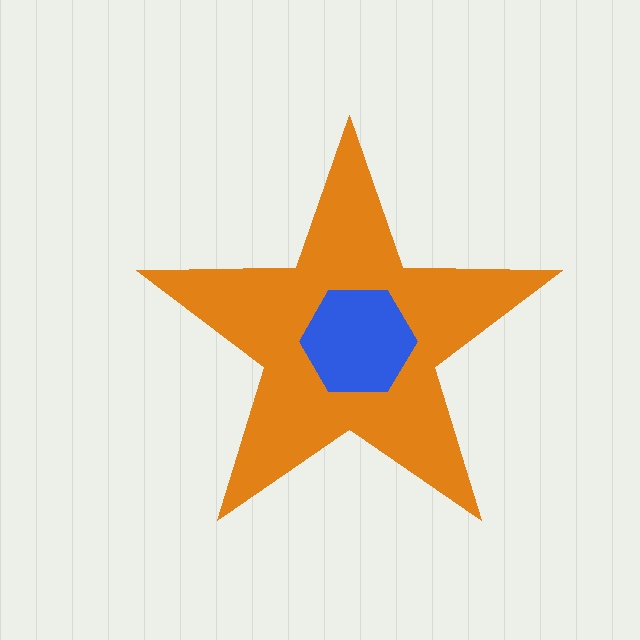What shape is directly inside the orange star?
The blue hexagon.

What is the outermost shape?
The orange star.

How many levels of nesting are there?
2.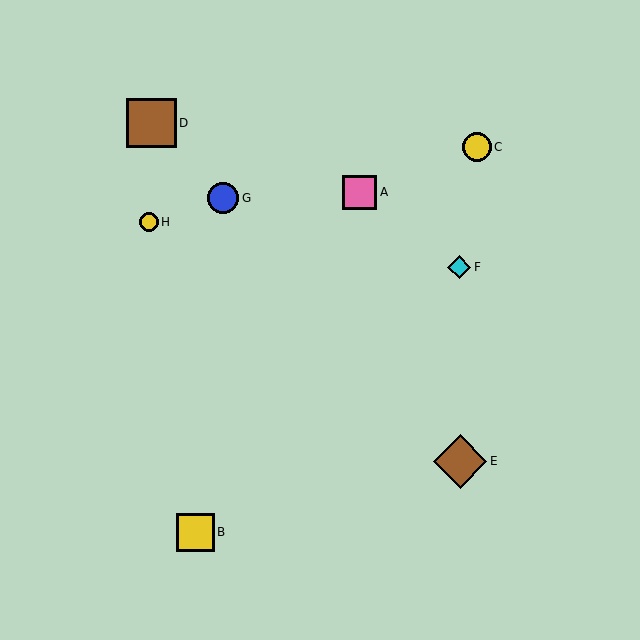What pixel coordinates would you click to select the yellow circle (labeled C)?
Click at (477, 147) to select the yellow circle C.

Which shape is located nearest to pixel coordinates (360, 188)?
The pink square (labeled A) at (360, 192) is nearest to that location.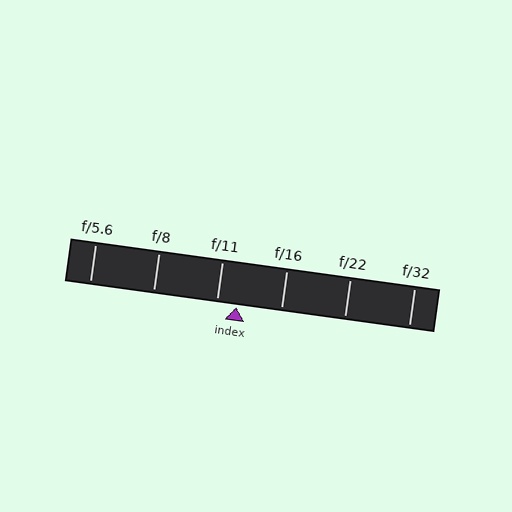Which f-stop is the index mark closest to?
The index mark is closest to f/11.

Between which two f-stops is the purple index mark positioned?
The index mark is between f/11 and f/16.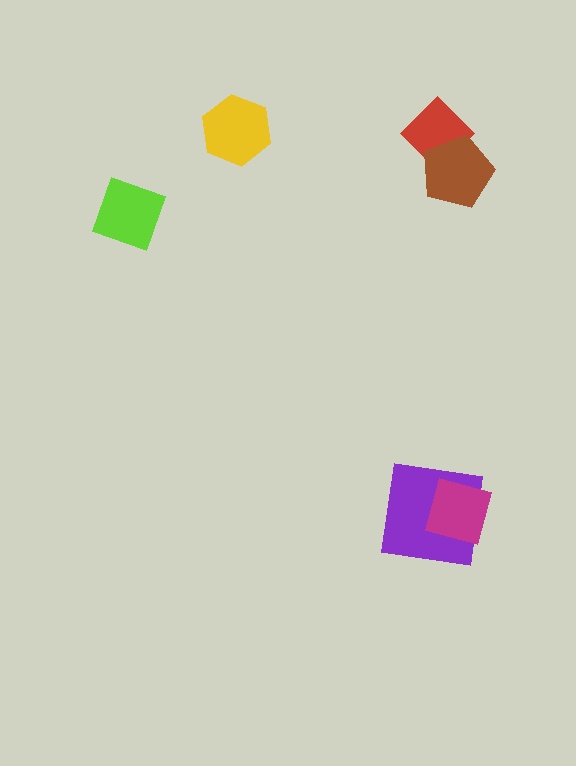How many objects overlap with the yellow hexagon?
0 objects overlap with the yellow hexagon.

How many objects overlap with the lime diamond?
0 objects overlap with the lime diamond.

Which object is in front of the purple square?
The magenta square is in front of the purple square.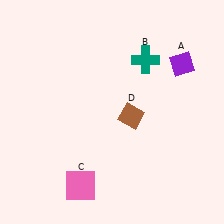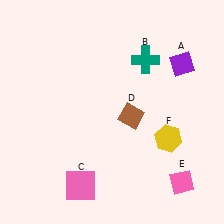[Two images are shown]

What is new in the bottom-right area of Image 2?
A pink diamond (E) was added in the bottom-right area of Image 2.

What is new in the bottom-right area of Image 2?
A yellow hexagon (F) was added in the bottom-right area of Image 2.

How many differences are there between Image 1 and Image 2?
There are 2 differences between the two images.